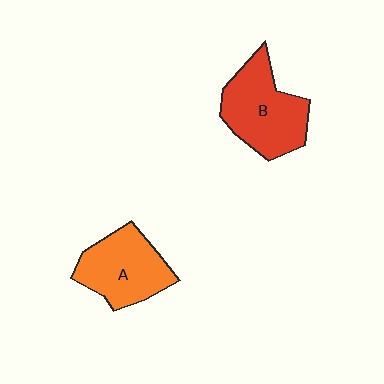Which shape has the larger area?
Shape B (red).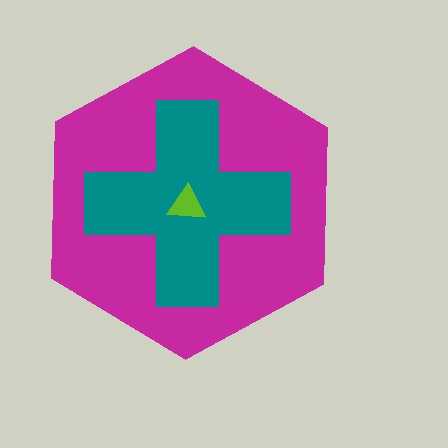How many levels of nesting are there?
3.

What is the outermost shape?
The magenta hexagon.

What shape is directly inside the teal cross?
The lime triangle.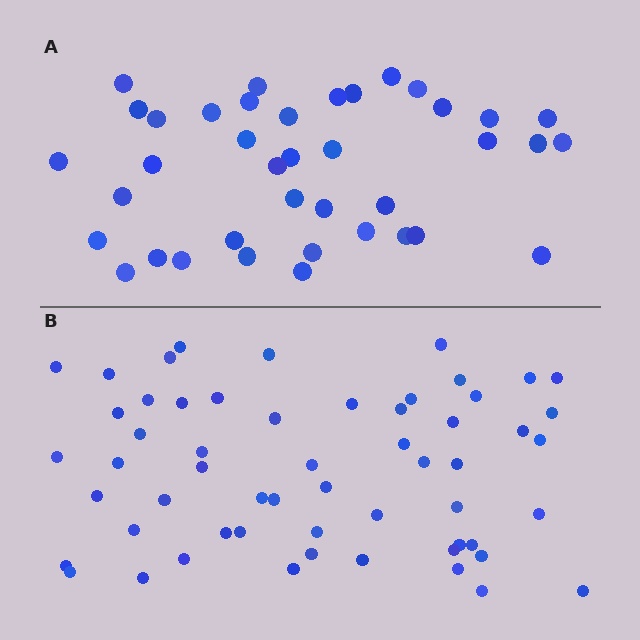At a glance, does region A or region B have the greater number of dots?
Region B (the bottom region) has more dots.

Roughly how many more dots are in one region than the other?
Region B has approximately 20 more dots than region A.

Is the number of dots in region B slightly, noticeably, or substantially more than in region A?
Region B has substantially more. The ratio is roughly 1.5 to 1.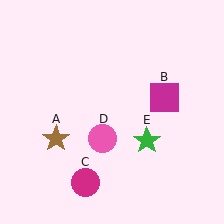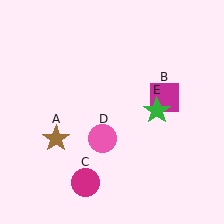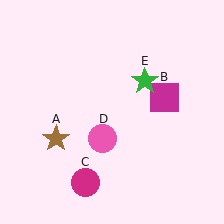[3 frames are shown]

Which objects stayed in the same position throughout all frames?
Brown star (object A) and magenta square (object B) and magenta circle (object C) and pink circle (object D) remained stationary.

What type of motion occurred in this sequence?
The green star (object E) rotated counterclockwise around the center of the scene.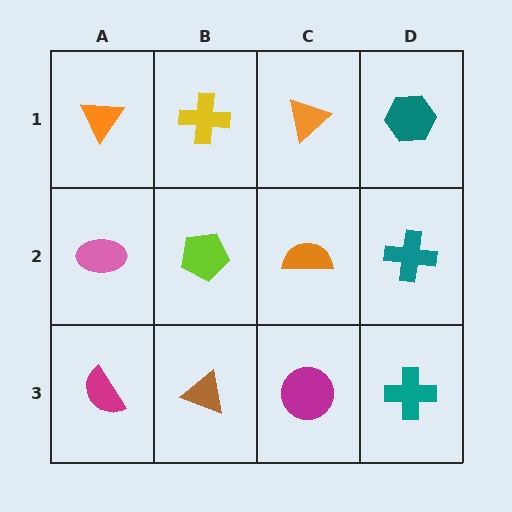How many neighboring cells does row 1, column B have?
3.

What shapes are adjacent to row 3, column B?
A lime pentagon (row 2, column B), a magenta semicircle (row 3, column A), a magenta circle (row 3, column C).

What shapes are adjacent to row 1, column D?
A teal cross (row 2, column D), an orange triangle (row 1, column C).